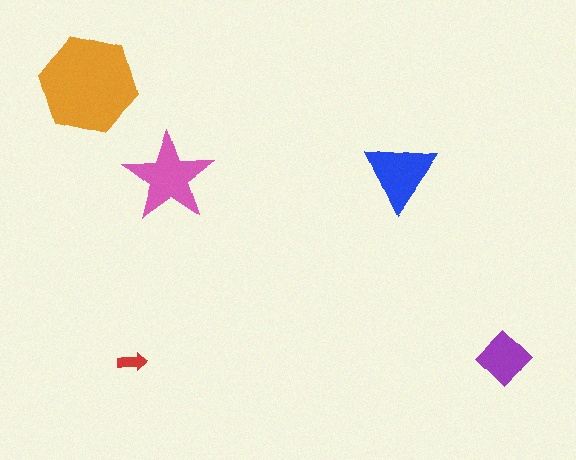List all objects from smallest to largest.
The red arrow, the purple diamond, the blue triangle, the pink star, the orange hexagon.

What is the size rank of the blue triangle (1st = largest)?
3rd.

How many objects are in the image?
There are 5 objects in the image.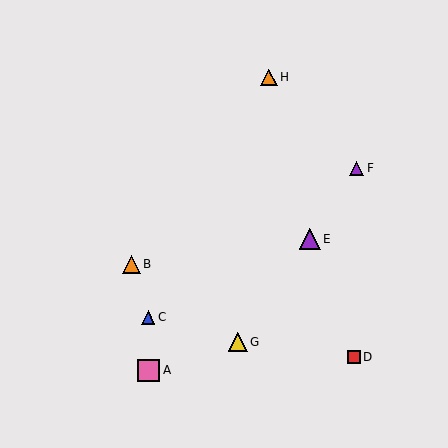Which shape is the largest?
The pink square (labeled A) is the largest.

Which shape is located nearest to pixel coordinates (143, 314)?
The blue triangle (labeled C) at (148, 317) is nearest to that location.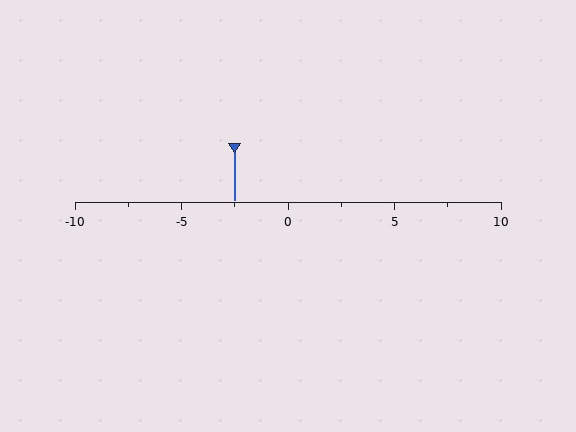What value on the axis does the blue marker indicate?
The marker indicates approximately -2.5.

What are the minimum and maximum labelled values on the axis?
The axis runs from -10 to 10.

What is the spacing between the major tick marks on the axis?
The major ticks are spaced 5 apart.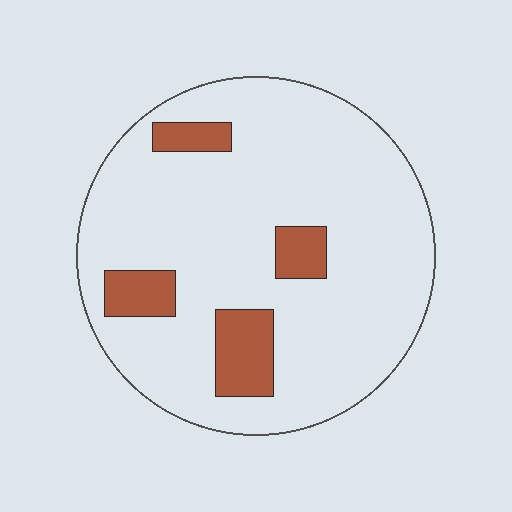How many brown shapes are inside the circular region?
4.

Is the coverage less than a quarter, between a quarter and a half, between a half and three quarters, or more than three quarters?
Less than a quarter.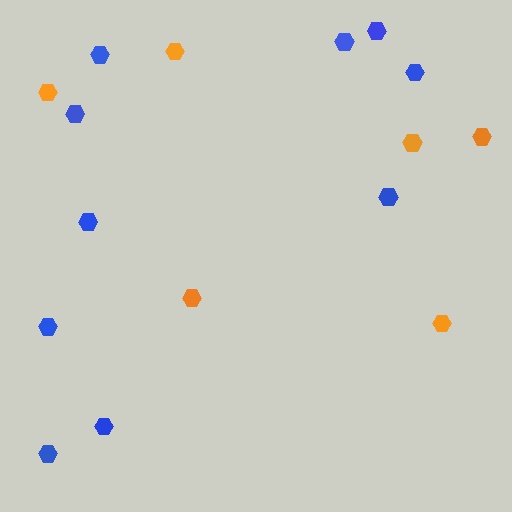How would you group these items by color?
There are 2 groups: one group of blue hexagons (10) and one group of orange hexagons (6).